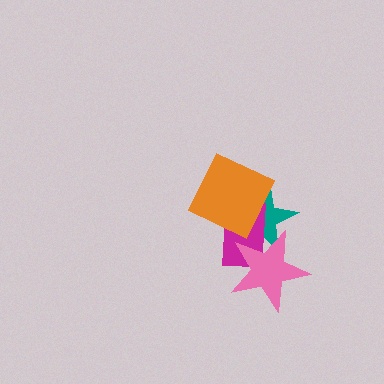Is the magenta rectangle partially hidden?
Yes, it is partially covered by another shape.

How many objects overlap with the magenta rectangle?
3 objects overlap with the magenta rectangle.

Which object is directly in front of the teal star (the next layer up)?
The magenta rectangle is directly in front of the teal star.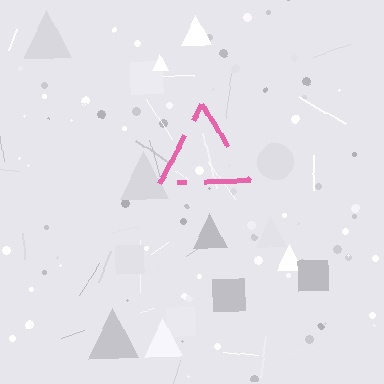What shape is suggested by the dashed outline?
The dashed outline suggests a triangle.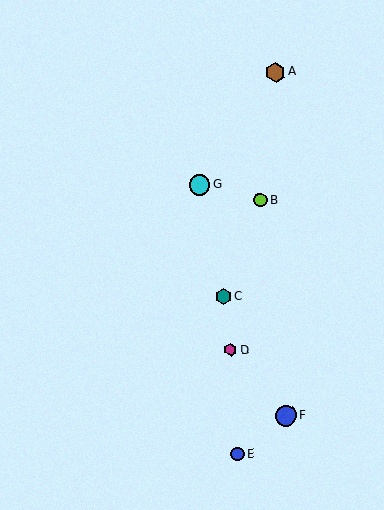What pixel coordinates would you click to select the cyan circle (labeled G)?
Click at (200, 185) to select the cyan circle G.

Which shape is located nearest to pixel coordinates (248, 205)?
The lime circle (labeled B) at (260, 200) is nearest to that location.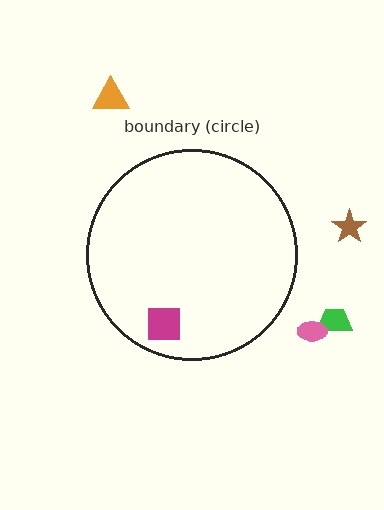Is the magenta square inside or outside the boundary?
Inside.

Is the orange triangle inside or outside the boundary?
Outside.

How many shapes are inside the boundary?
1 inside, 4 outside.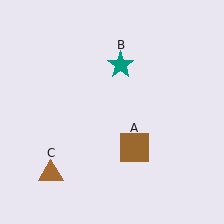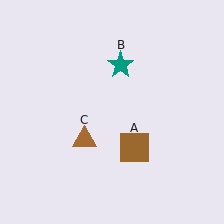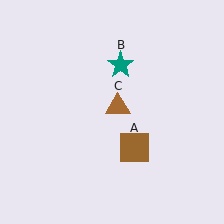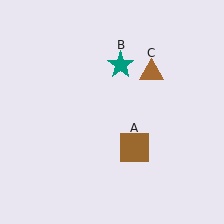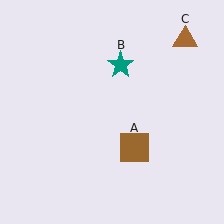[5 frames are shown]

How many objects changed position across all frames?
1 object changed position: brown triangle (object C).